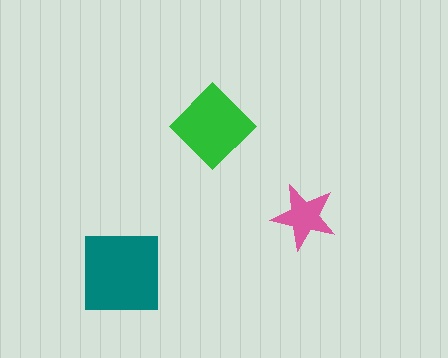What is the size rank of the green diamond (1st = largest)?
2nd.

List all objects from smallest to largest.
The pink star, the green diamond, the teal square.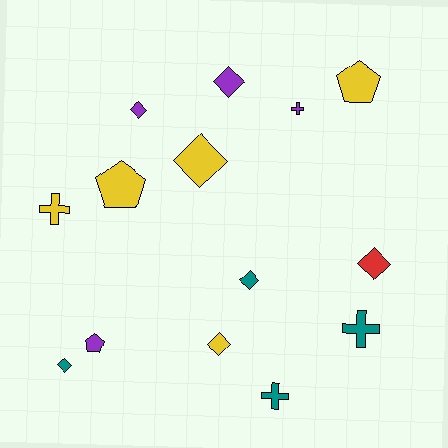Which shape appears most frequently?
Diamond, with 7 objects.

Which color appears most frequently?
Yellow, with 5 objects.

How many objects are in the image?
There are 14 objects.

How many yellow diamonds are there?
There are 2 yellow diamonds.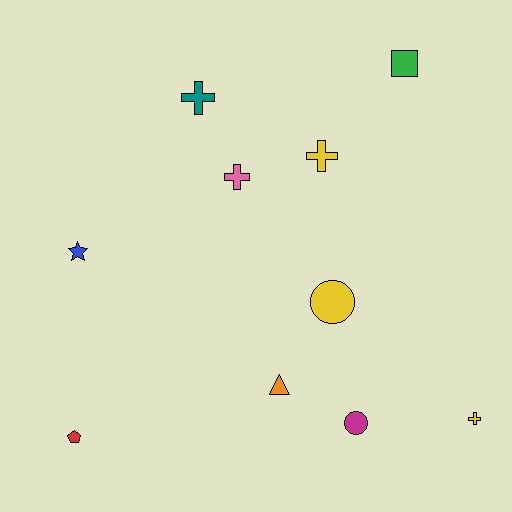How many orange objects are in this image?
There is 1 orange object.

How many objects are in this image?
There are 10 objects.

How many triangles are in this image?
There is 1 triangle.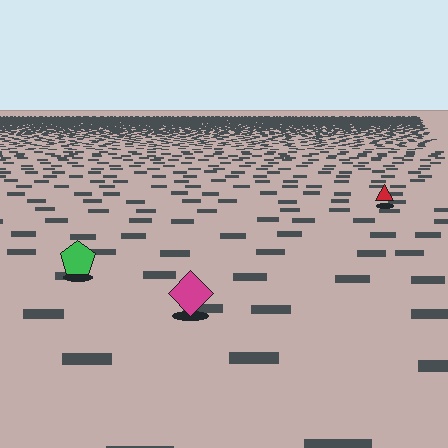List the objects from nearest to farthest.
From nearest to farthest: the magenta diamond, the green pentagon, the red triangle.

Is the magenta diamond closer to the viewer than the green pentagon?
Yes. The magenta diamond is closer — you can tell from the texture gradient: the ground texture is coarser near it.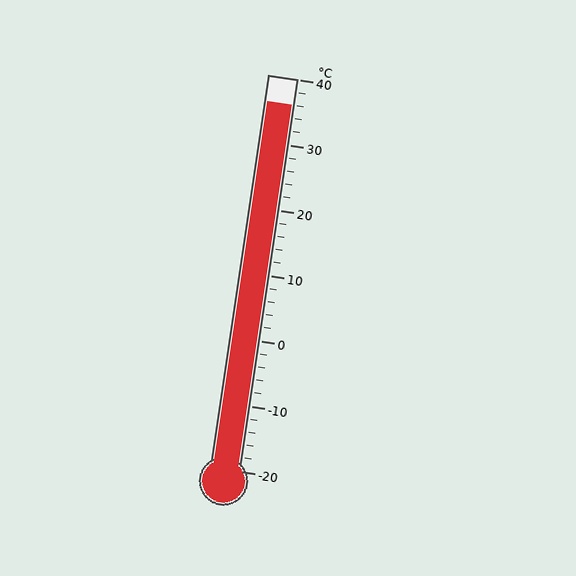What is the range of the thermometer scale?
The thermometer scale ranges from -20°C to 40°C.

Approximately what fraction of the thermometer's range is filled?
The thermometer is filled to approximately 95% of its range.